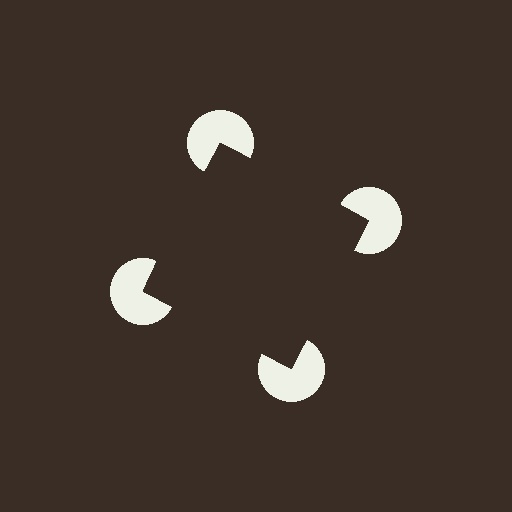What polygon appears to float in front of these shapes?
An illusory square — its edges are inferred from the aligned wedge cuts in the pac-man discs, not physically drawn.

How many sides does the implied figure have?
4 sides.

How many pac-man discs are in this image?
There are 4 — one at each vertex of the illusory square.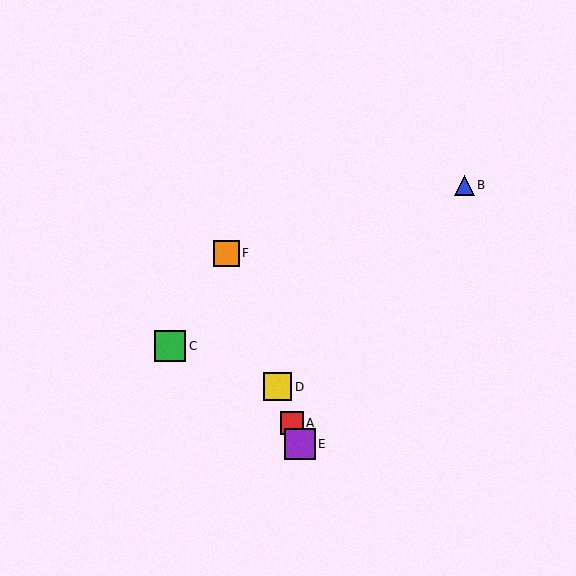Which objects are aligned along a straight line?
Objects A, D, E, F are aligned along a straight line.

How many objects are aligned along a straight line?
4 objects (A, D, E, F) are aligned along a straight line.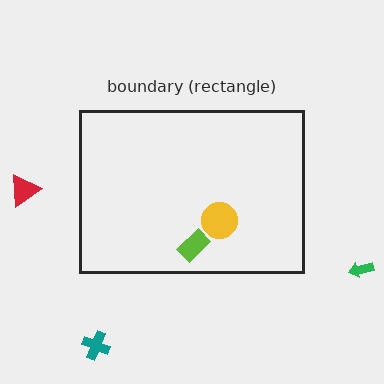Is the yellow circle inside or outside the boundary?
Inside.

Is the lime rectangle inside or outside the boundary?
Inside.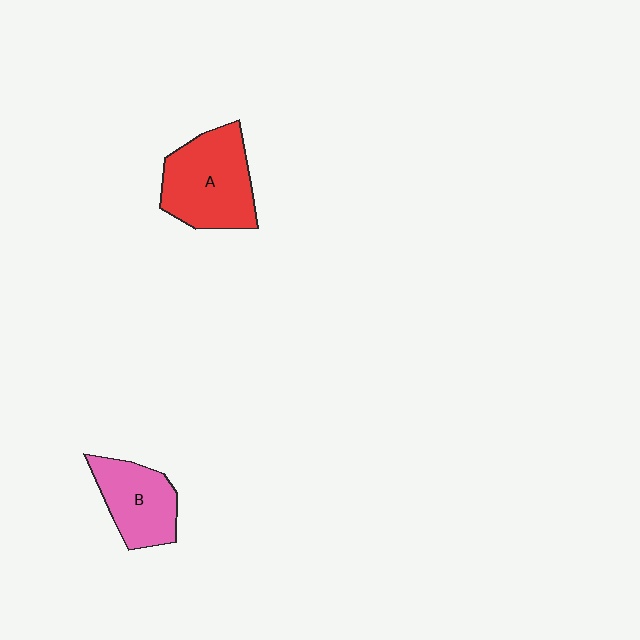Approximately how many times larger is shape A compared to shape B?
Approximately 1.4 times.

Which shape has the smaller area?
Shape B (pink).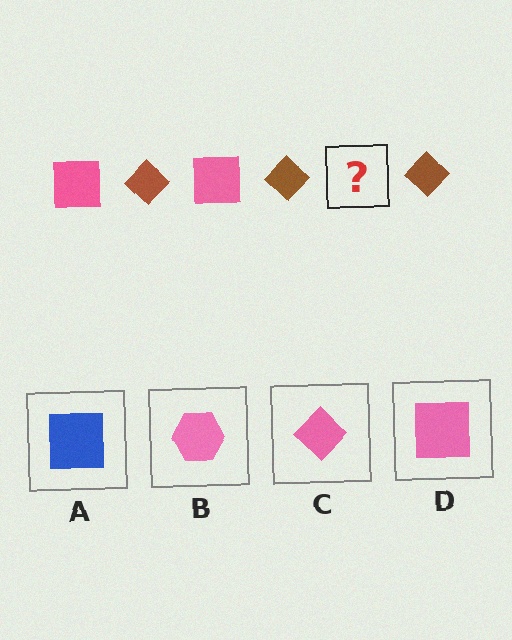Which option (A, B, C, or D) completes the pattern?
D.